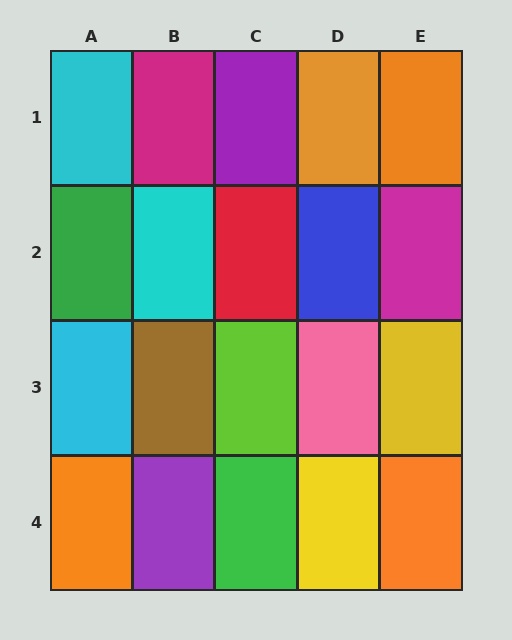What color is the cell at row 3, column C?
Lime.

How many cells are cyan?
3 cells are cyan.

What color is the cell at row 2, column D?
Blue.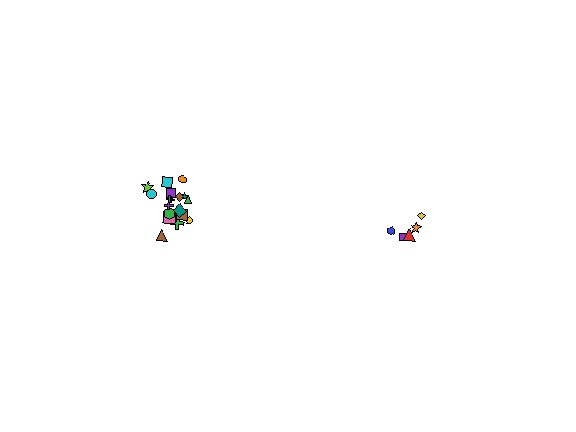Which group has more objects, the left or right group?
The left group.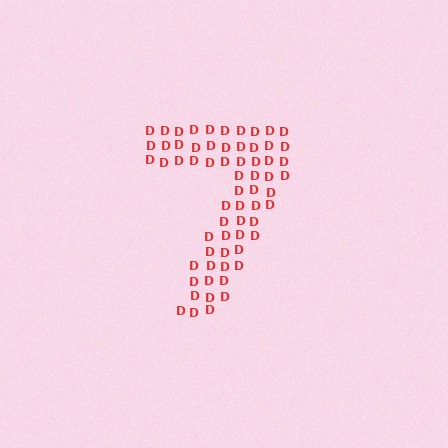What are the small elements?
The small elements are letter D's.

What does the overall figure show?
The overall figure shows the digit 7.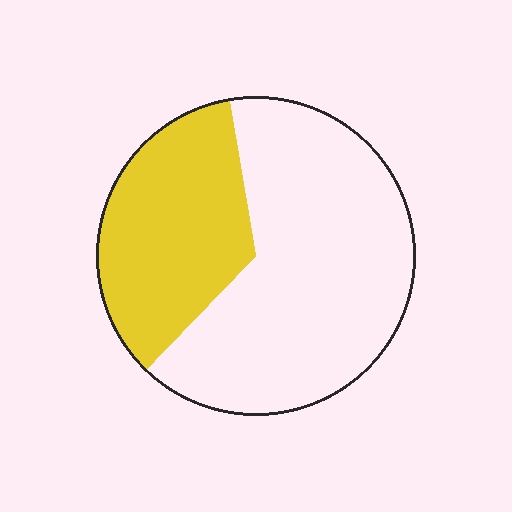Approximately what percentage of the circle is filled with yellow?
Approximately 35%.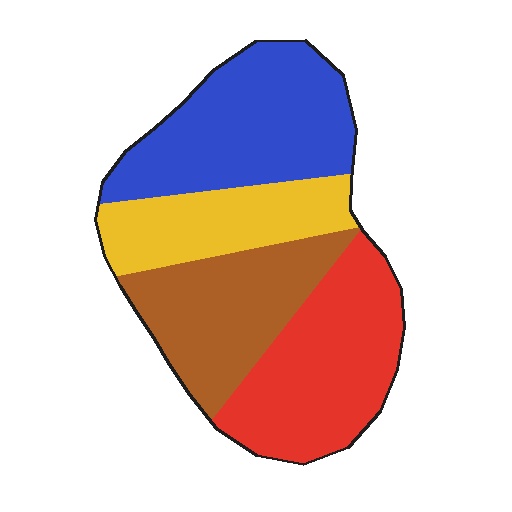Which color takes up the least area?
Yellow, at roughly 20%.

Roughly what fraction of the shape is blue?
Blue covers around 30% of the shape.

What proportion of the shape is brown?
Brown takes up about one quarter (1/4) of the shape.